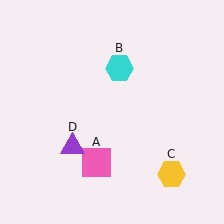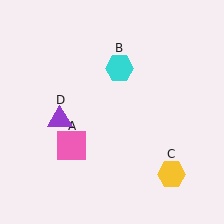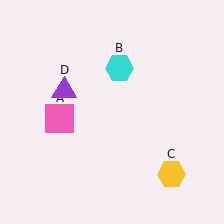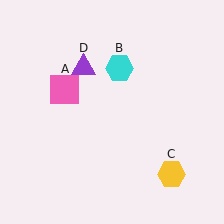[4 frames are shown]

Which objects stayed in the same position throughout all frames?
Cyan hexagon (object B) and yellow hexagon (object C) remained stationary.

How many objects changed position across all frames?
2 objects changed position: pink square (object A), purple triangle (object D).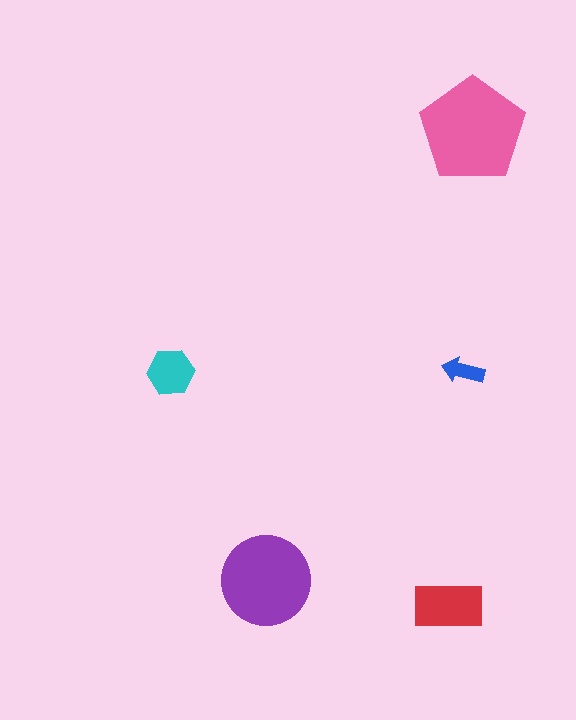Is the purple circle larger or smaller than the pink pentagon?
Smaller.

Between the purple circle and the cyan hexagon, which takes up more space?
The purple circle.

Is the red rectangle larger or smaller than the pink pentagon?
Smaller.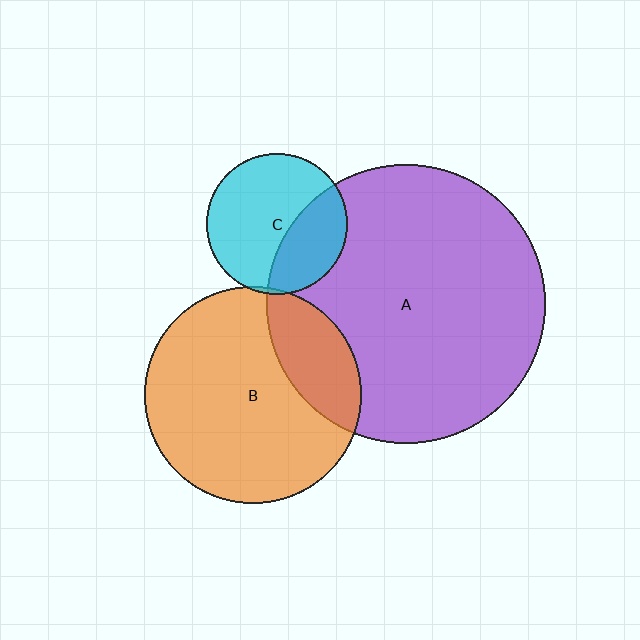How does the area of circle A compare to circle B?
Approximately 1.6 times.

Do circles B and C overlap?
Yes.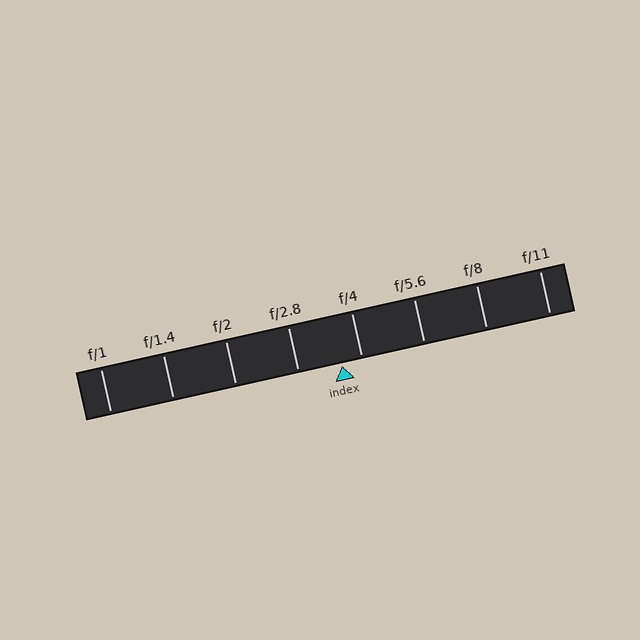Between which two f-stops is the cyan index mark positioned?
The index mark is between f/2.8 and f/4.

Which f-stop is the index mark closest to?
The index mark is closest to f/4.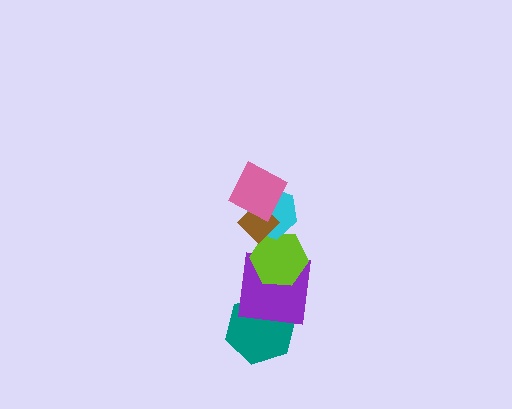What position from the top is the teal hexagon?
The teal hexagon is 6th from the top.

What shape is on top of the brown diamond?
The pink square is on top of the brown diamond.